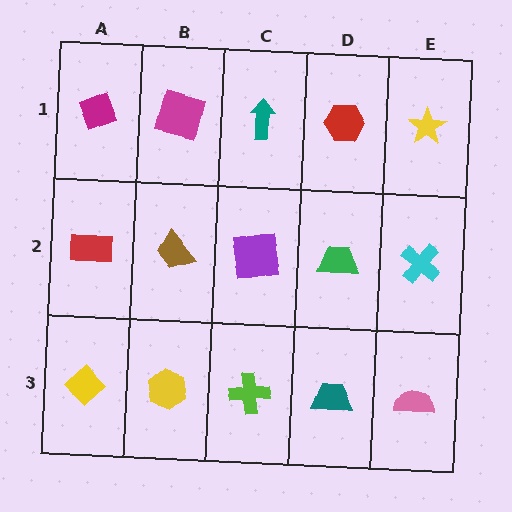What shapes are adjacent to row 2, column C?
A teal arrow (row 1, column C), a lime cross (row 3, column C), a brown trapezoid (row 2, column B), a green trapezoid (row 2, column D).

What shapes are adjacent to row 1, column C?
A purple square (row 2, column C), a magenta square (row 1, column B), a red hexagon (row 1, column D).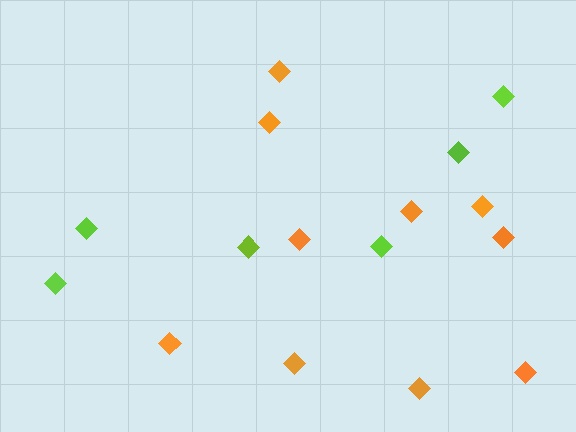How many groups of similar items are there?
There are 2 groups: one group of lime diamonds (6) and one group of orange diamonds (10).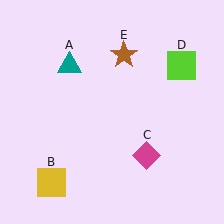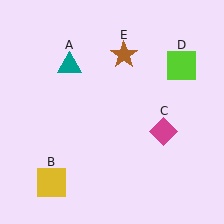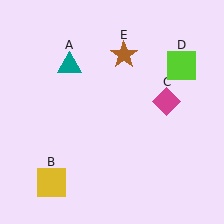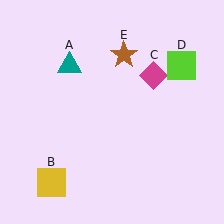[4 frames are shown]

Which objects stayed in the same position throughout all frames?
Teal triangle (object A) and yellow square (object B) and lime square (object D) and brown star (object E) remained stationary.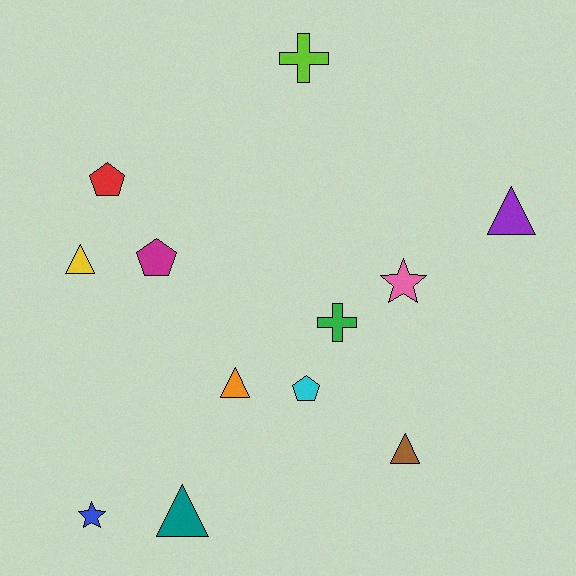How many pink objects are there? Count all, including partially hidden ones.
There is 1 pink object.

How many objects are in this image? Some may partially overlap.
There are 12 objects.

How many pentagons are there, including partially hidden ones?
There are 3 pentagons.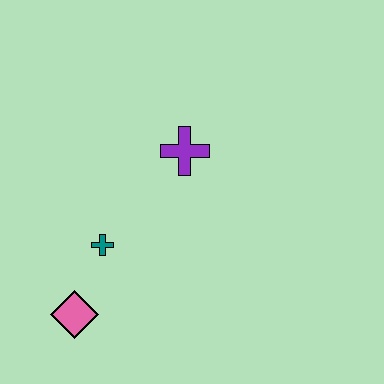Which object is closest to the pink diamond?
The teal cross is closest to the pink diamond.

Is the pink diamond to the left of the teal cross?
Yes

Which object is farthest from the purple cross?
The pink diamond is farthest from the purple cross.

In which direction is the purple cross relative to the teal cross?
The purple cross is above the teal cross.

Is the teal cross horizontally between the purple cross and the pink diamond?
Yes